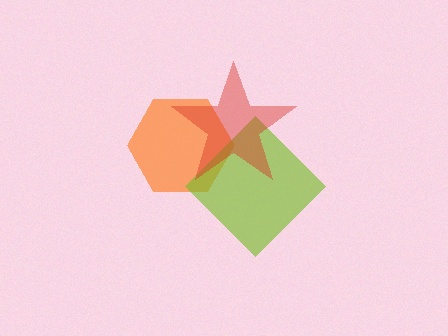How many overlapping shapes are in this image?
There are 3 overlapping shapes in the image.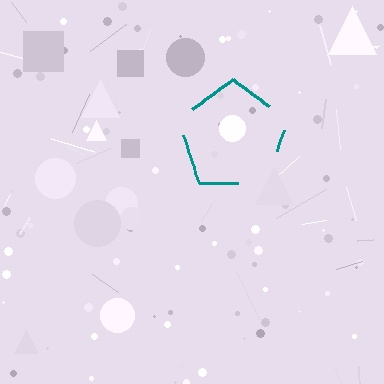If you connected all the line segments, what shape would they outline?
They would outline a pentagon.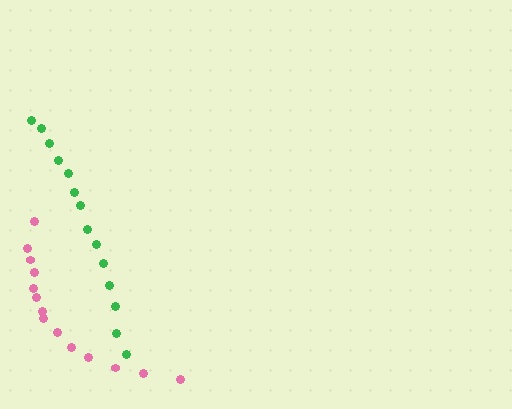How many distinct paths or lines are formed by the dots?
There are 2 distinct paths.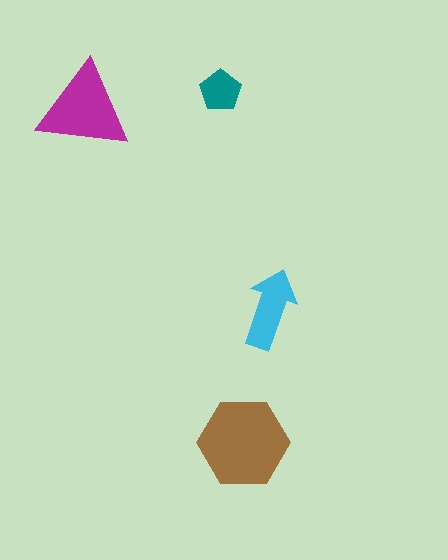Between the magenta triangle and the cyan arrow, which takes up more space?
The magenta triangle.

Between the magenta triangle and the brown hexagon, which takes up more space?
The brown hexagon.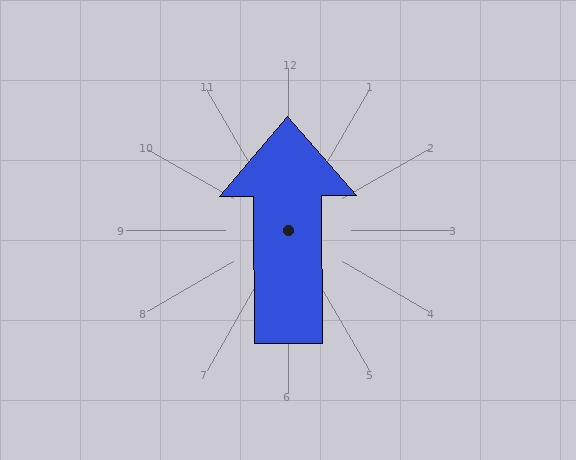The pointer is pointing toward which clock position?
Roughly 12 o'clock.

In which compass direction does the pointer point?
North.